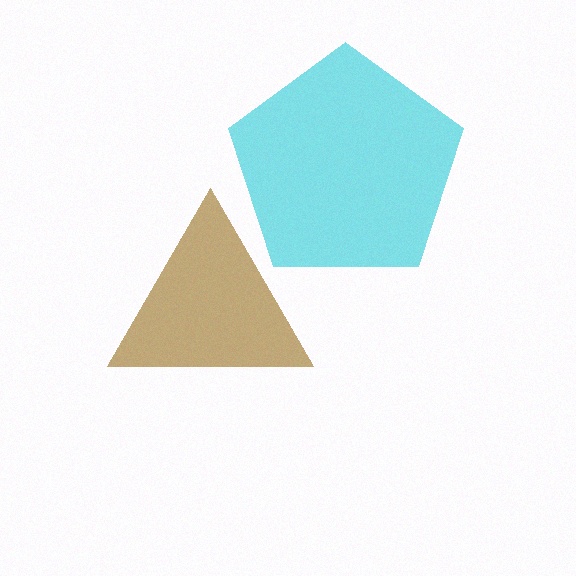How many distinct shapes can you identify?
There are 2 distinct shapes: a cyan pentagon, a brown triangle.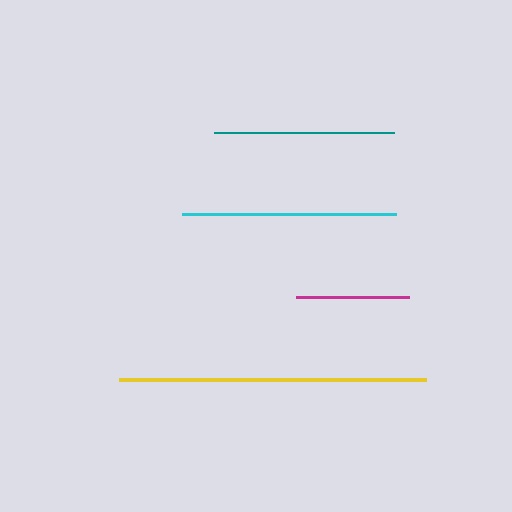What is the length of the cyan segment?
The cyan segment is approximately 213 pixels long.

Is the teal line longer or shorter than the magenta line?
The teal line is longer than the magenta line.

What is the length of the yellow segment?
The yellow segment is approximately 307 pixels long.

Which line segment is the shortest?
The magenta line is the shortest at approximately 113 pixels.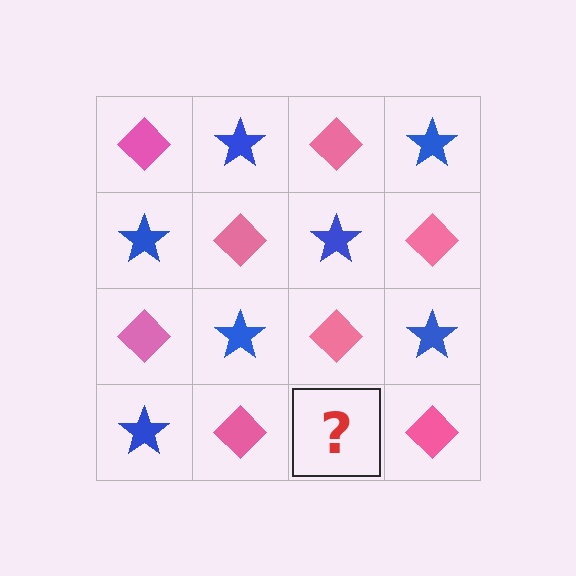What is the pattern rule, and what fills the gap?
The rule is that it alternates pink diamond and blue star in a checkerboard pattern. The gap should be filled with a blue star.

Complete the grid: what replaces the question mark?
The question mark should be replaced with a blue star.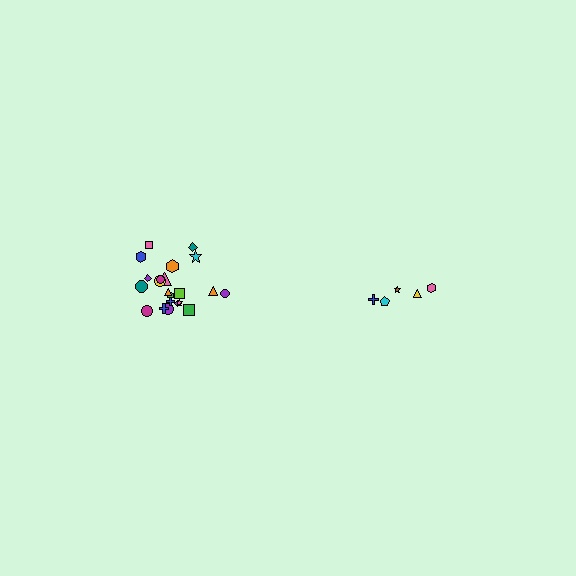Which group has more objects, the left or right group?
The left group.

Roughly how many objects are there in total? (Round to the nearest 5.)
Roughly 25 objects in total.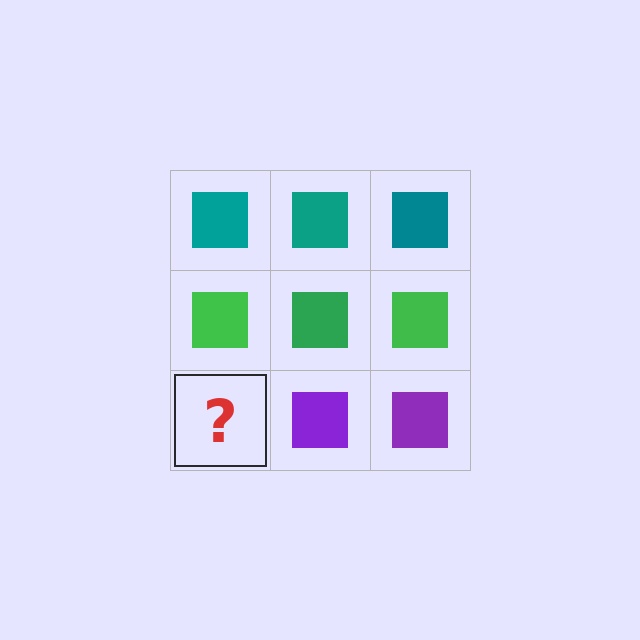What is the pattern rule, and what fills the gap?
The rule is that each row has a consistent color. The gap should be filled with a purple square.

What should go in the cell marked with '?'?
The missing cell should contain a purple square.